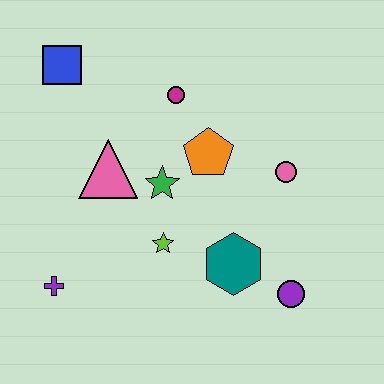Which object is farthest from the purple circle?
The blue square is farthest from the purple circle.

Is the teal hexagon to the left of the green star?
No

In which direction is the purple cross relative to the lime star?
The purple cross is to the left of the lime star.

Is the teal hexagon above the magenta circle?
No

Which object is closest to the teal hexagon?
The purple circle is closest to the teal hexagon.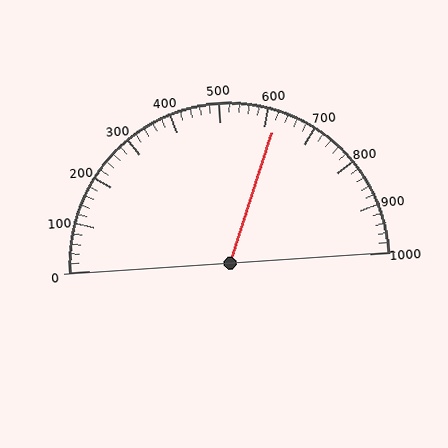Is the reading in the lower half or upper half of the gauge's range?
The reading is in the upper half of the range (0 to 1000).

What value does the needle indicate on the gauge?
The needle indicates approximately 620.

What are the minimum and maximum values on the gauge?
The gauge ranges from 0 to 1000.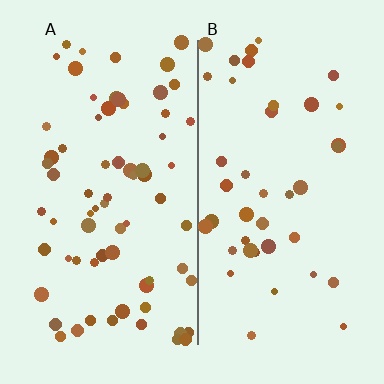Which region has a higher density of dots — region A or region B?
A (the left).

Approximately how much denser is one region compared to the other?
Approximately 1.7× — region A over region B.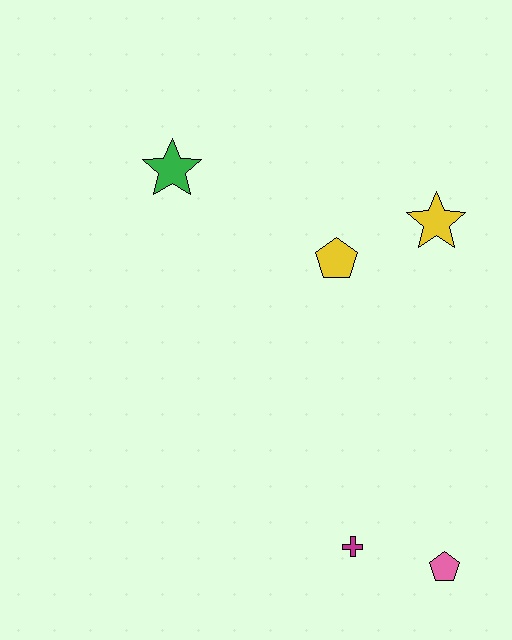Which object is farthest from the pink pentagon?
The green star is farthest from the pink pentagon.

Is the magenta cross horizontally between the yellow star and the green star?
Yes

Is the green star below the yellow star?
No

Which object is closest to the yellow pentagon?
The yellow star is closest to the yellow pentagon.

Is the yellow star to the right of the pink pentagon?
No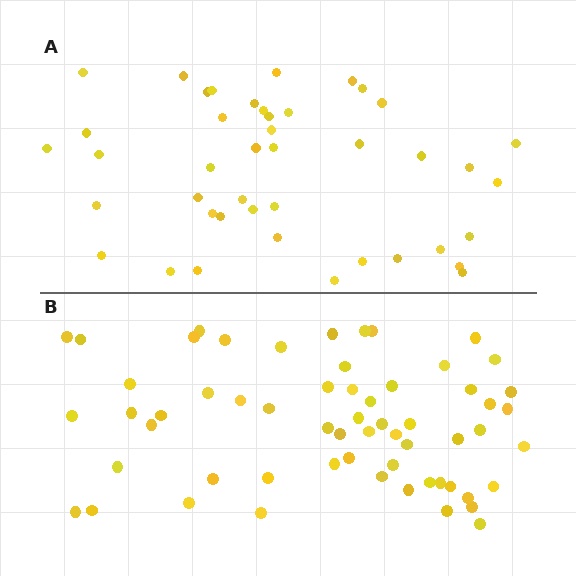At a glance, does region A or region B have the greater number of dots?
Region B (the bottom region) has more dots.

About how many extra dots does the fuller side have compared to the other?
Region B has approximately 15 more dots than region A.